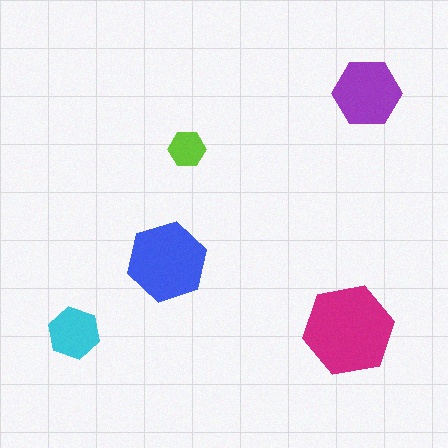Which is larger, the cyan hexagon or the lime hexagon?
The cyan one.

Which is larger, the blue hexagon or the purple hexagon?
The blue one.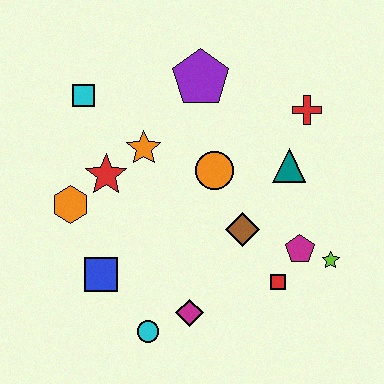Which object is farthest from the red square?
The cyan square is farthest from the red square.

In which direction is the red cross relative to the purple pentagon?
The red cross is to the right of the purple pentagon.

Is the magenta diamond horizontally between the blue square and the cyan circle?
No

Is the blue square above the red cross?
No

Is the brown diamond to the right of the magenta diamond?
Yes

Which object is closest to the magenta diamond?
The cyan circle is closest to the magenta diamond.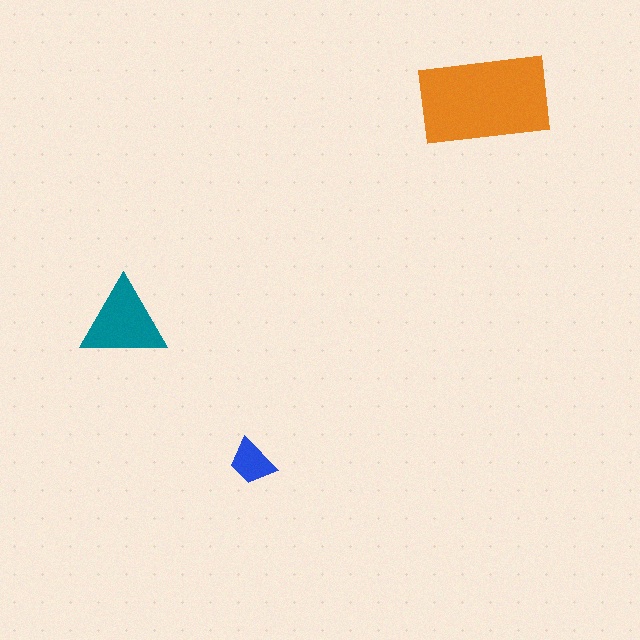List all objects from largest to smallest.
The orange rectangle, the teal triangle, the blue trapezoid.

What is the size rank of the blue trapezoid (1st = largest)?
3rd.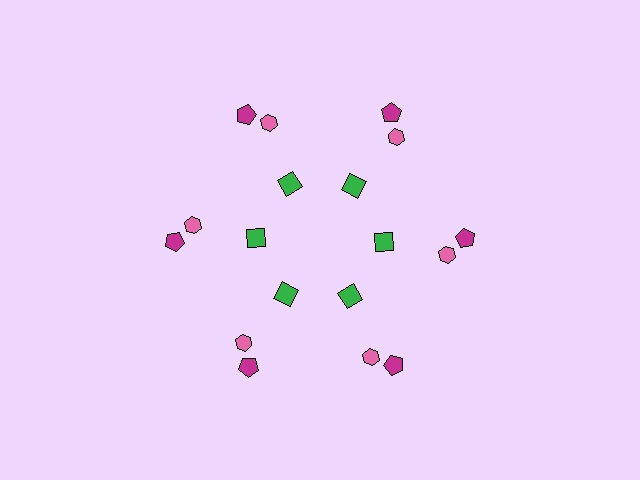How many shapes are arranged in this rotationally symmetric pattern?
There are 18 shapes, arranged in 6 groups of 3.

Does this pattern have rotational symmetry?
Yes, this pattern has 6-fold rotational symmetry. It looks the same after rotating 60 degrees around the center.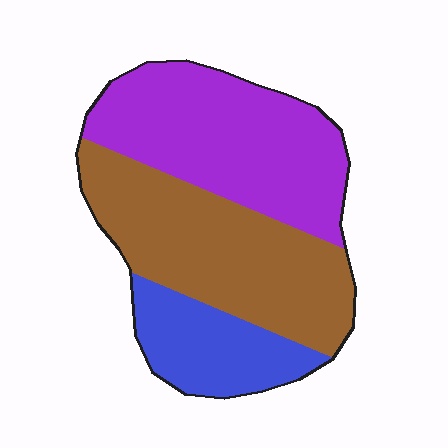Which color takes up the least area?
Blue, at roughly 20%.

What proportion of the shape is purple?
Purple takes up about two fifths (2/5) of the shape.